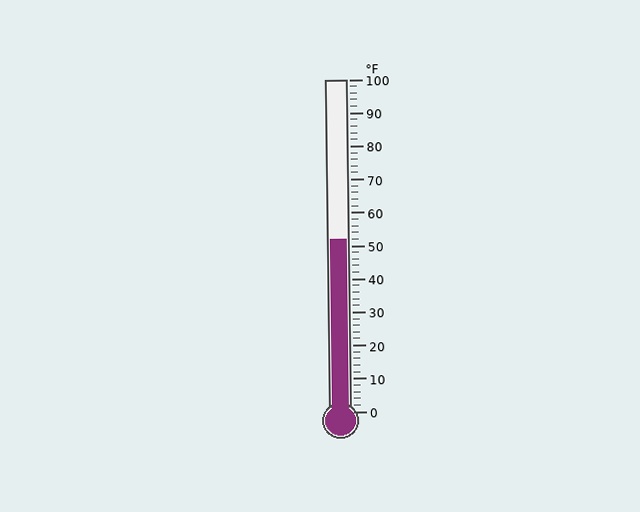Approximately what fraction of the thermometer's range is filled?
The thermometer is filled to approximately 50% of its range.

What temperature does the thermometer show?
The thermometer shows approximately 52°F.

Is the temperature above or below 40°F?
The temperature is above 40°F.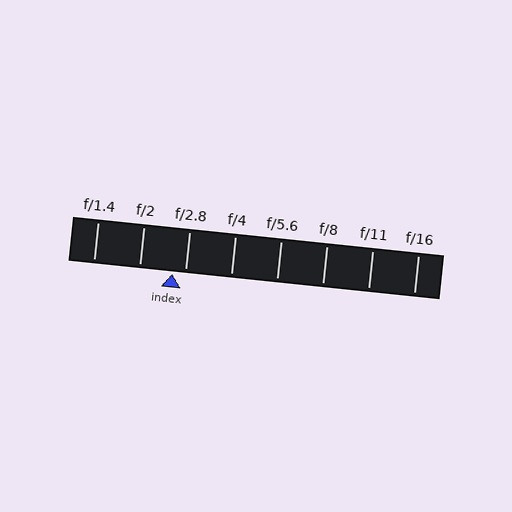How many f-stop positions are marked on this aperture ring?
There are 8 f-stop positions marked.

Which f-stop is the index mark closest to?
The index mark is closest to f/2.8.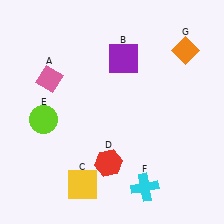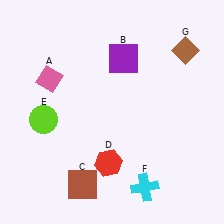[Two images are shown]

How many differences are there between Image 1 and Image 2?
There are 2 differences between the two images.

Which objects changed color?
C changed from yellow to brown. G changed from orange to brown.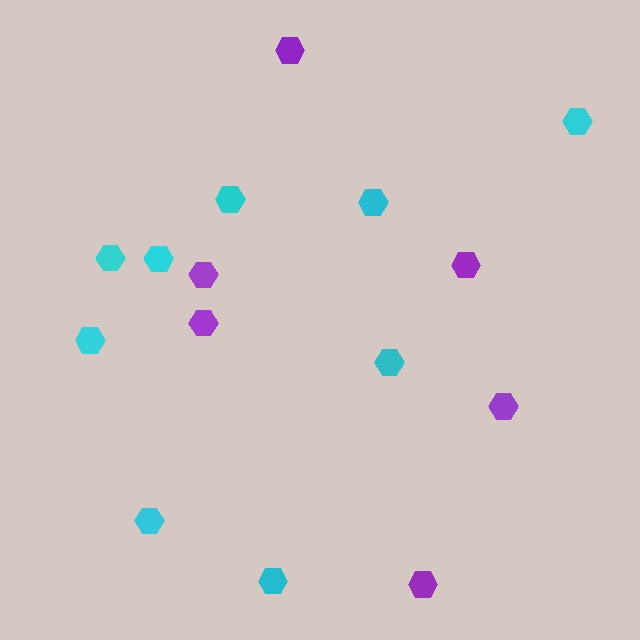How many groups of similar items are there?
There are 2 groups: one group of cyan hexagons (9) and one group of purple hexagons (6).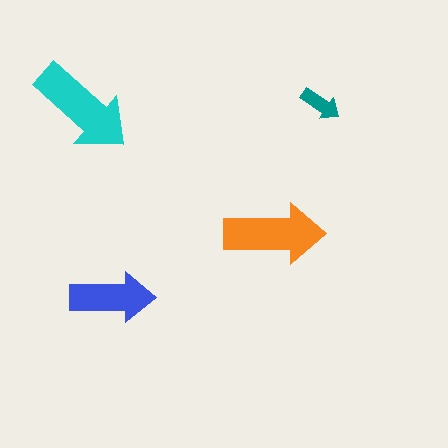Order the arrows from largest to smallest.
the cyan one, the orange one, the blue one, the teal one.